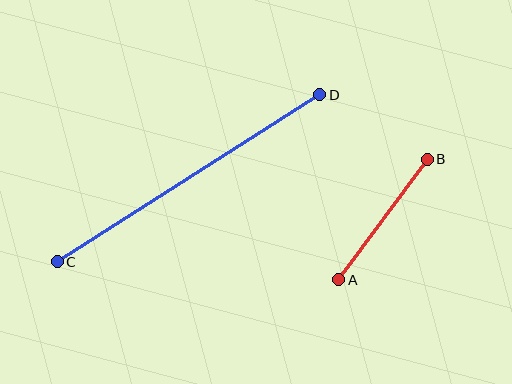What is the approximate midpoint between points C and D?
The midpoint is at approximately (189, 178) pixels.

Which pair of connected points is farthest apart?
Points C and D are farthest apart.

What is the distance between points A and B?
The distance is approximately 150 pixels.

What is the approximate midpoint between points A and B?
The midpoint is at approximately (383, 220) pixels.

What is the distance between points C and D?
The distance is approximately 311 pixels.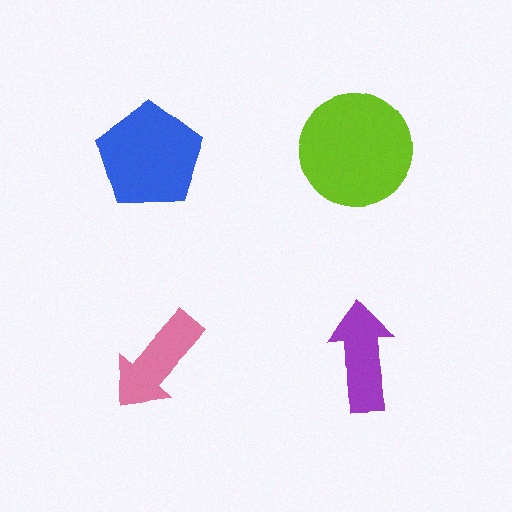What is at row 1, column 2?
A lime circle.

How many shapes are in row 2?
2 shapes.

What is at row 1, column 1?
A blue pentagon.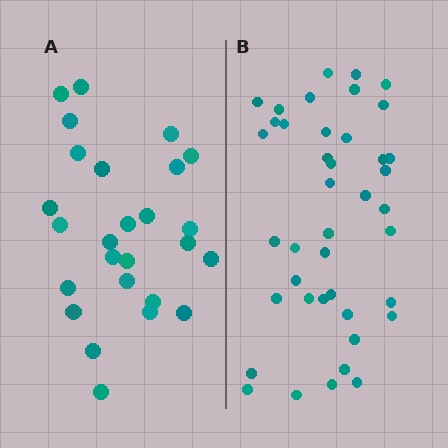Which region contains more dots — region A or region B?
Region B (the right region) has more dots.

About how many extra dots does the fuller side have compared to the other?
Region B has approximately 15 more dots than region A.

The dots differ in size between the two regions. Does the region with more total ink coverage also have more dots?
No. Region A has more total ink coverage because its dots are larger, but region B actually contains more individual dots. Total area can be misleading — the number of items is what matters here.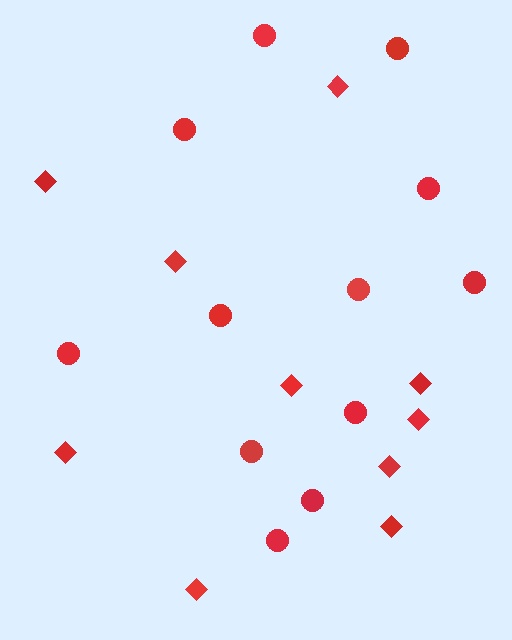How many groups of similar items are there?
There are 2 groups: one group of circles (12) and one group of diamonds (10).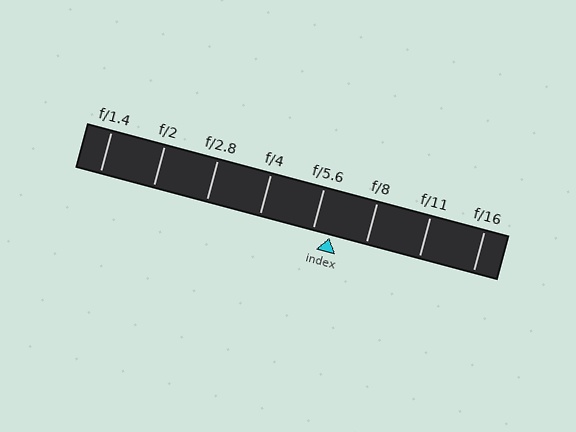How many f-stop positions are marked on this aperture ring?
There are 8 f-stop positions marked.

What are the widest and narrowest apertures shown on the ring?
The widest aperture shown is f/1.4 and the narrowest is f/16.